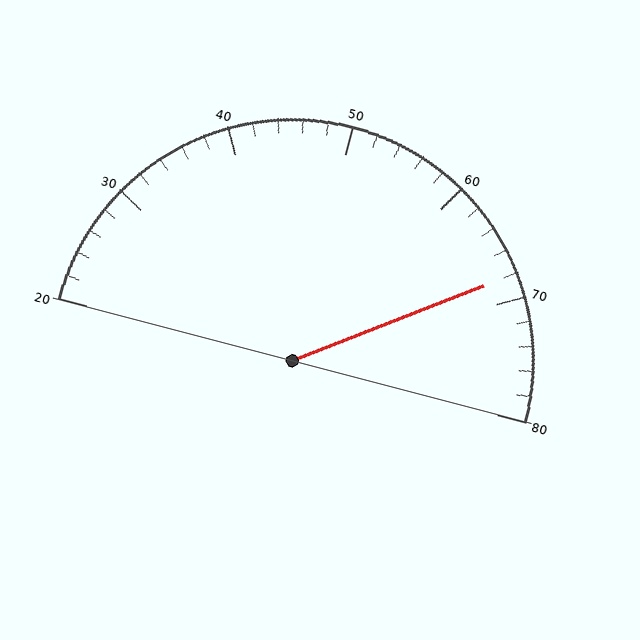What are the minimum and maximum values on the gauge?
The gauge ranges from 20 to 80.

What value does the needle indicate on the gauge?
The needle indicates approximately 68.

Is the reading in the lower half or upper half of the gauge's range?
The reading is in the upper half of the range (20 to 80).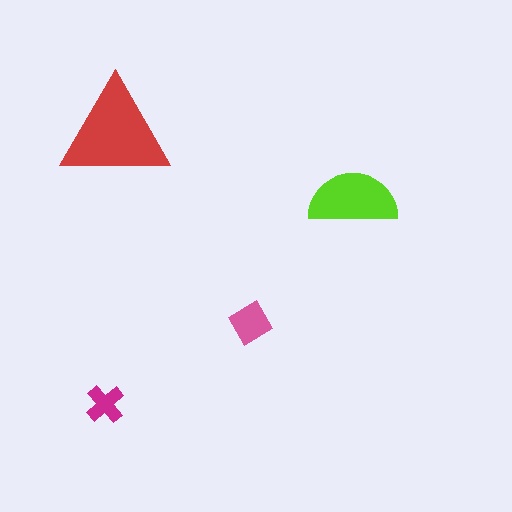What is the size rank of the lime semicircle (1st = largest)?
2nd.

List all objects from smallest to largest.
The magenta cross, the pink diamond, the lime semicircle, the red triangle.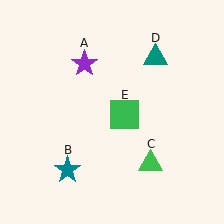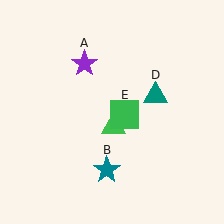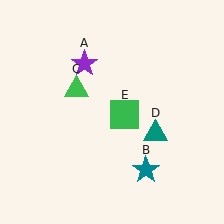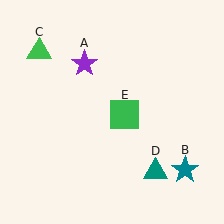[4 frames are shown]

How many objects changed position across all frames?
3 objects changed position: teal star (object B), green triangle (object C), teal triangle (object D).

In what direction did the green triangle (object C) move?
The green triangle (object C) moved up and to the left.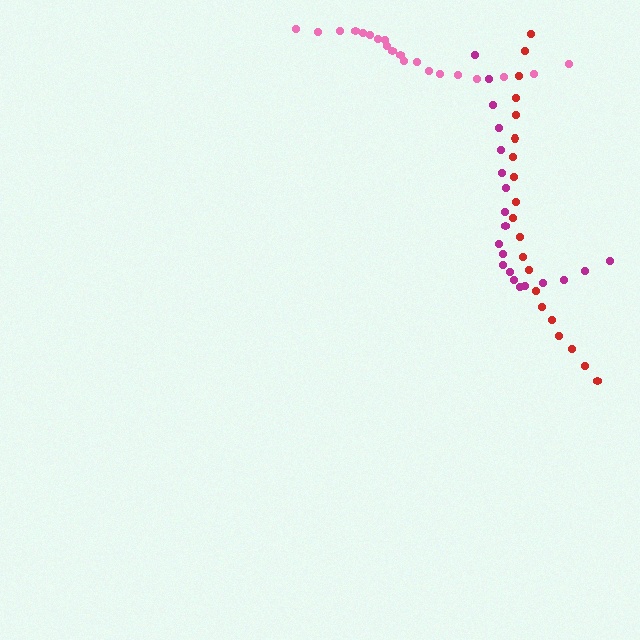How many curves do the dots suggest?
There are 3 distinct paths.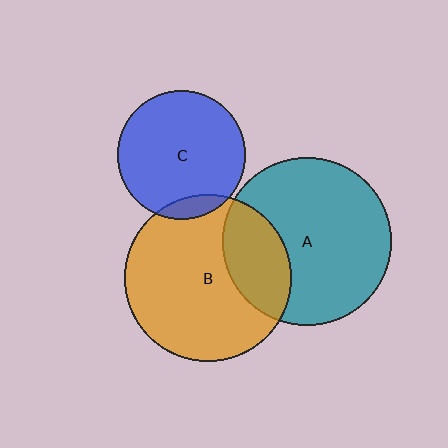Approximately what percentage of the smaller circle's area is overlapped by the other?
Approximately 25%.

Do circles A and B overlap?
Yes.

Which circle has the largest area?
Circle A (teal).